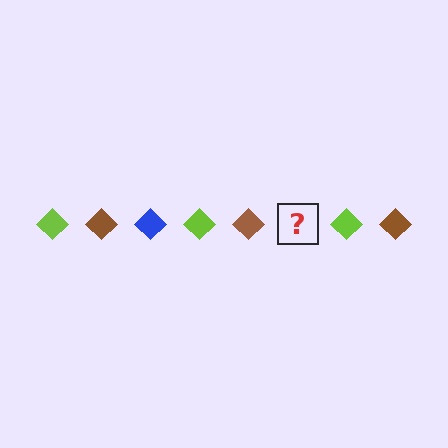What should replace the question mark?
The question mark should be replaced with a blue diamond.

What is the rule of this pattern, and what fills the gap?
The rule is that the pattern cycles through lime, brown, blue diamonds. The gap should be filled with a blue diamond.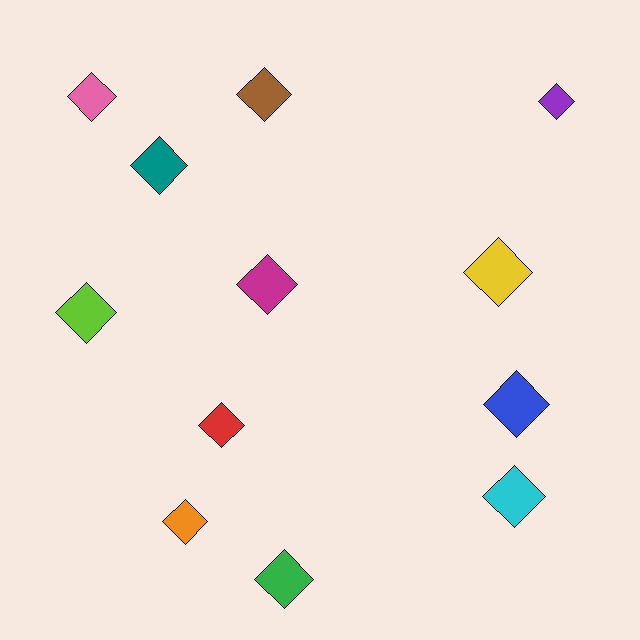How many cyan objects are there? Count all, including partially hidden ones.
There is 1 cyan object.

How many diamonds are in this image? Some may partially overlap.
There are 12 diamonds.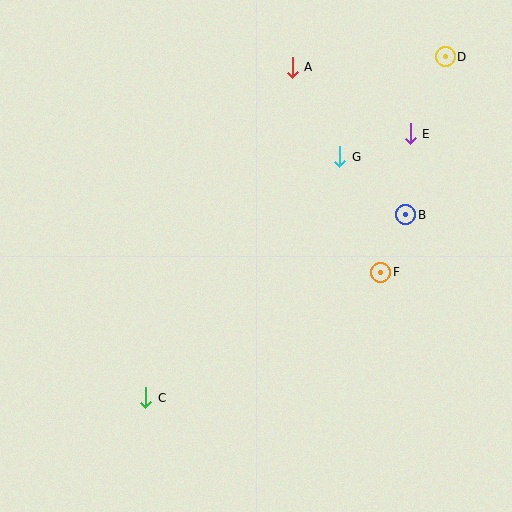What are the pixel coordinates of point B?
Point B is at (406, 215).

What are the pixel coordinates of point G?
Point G is at (340, 157).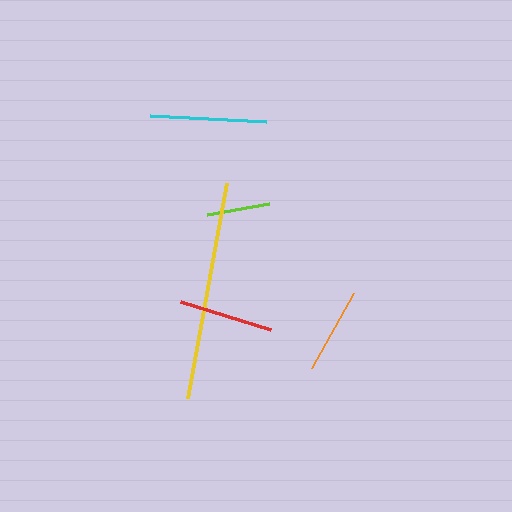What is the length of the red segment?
The red segment is approximately 94 pixels long.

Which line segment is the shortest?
The lime line is the shortest at approximately 64 pixels.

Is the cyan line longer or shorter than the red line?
The cyan line is longer than the red line.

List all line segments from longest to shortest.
From longest to shortest: yellow, cyan, red, orange, lime.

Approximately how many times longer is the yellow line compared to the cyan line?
The yellow line is approximately 1.9 times the length of the cyan line.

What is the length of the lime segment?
The lime segment is approximately 64 pixels long.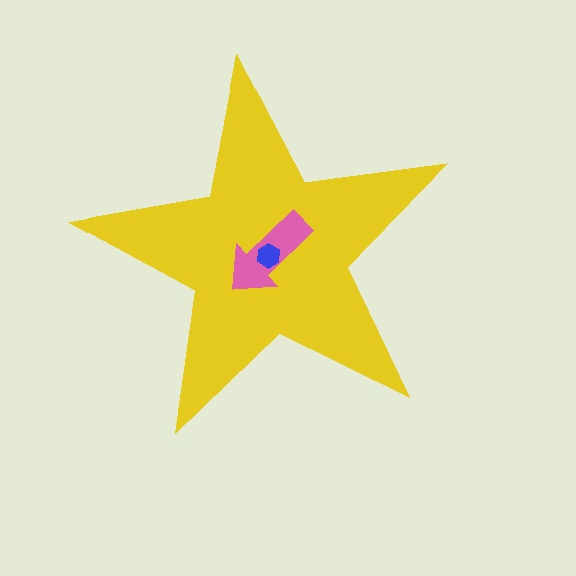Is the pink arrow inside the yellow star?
Yes.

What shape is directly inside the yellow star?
The pink arrow.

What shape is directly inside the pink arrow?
The blue hexagon.